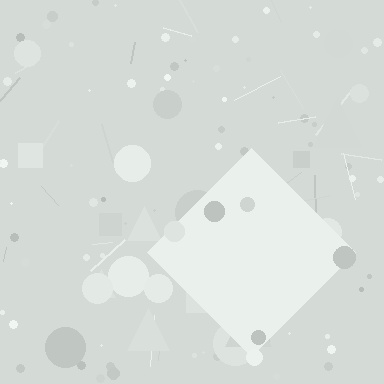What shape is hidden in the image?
A diamond is hidden in the image.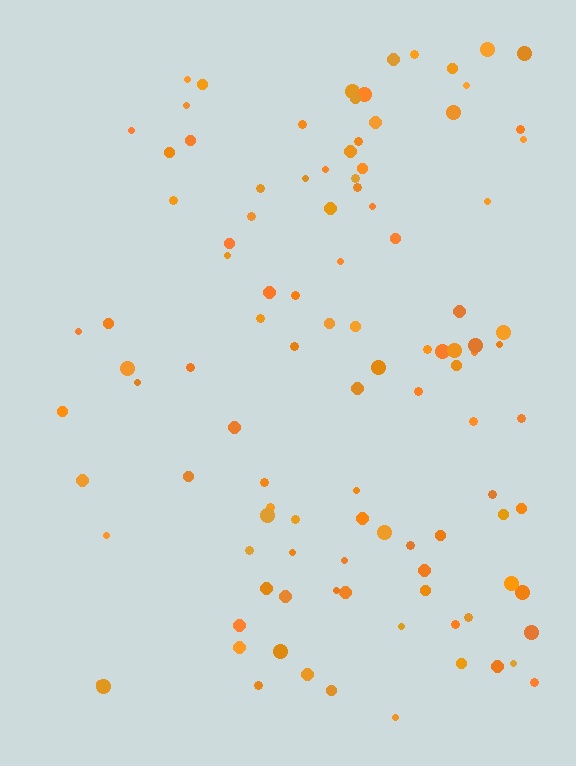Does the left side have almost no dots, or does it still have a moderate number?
Still a moderate number, just noticeably fewer than the right.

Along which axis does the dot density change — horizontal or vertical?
Horizontal.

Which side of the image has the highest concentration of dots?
The right.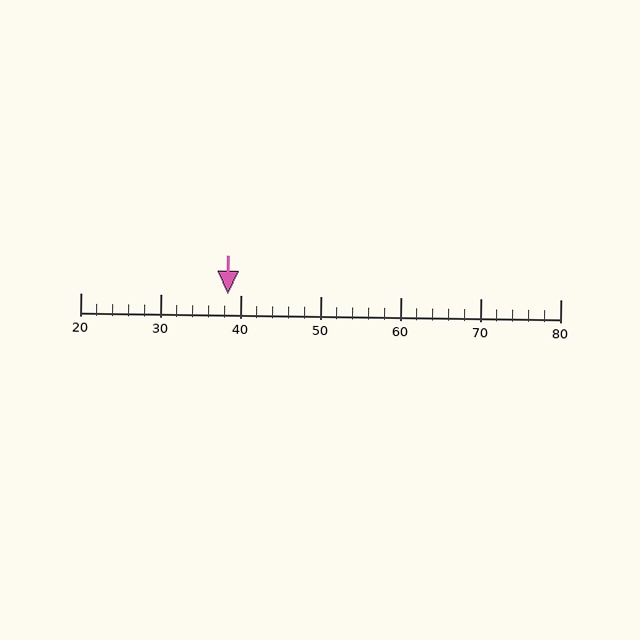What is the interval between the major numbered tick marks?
The major tick marks are spaced 10 units apart.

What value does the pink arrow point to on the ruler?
The pink arrow points to approximately 38.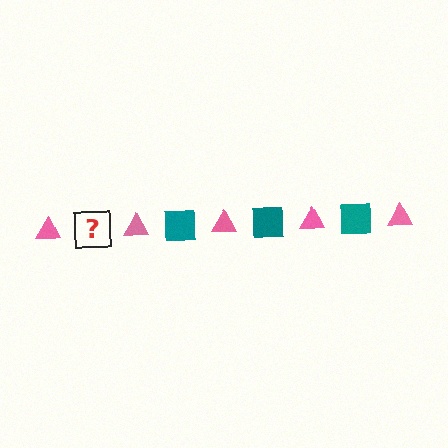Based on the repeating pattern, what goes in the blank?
The blank should be a teal square.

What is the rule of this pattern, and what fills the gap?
The rule is that the pattern alternates between pink triangle and teal square. The gap should be filled with a teal square.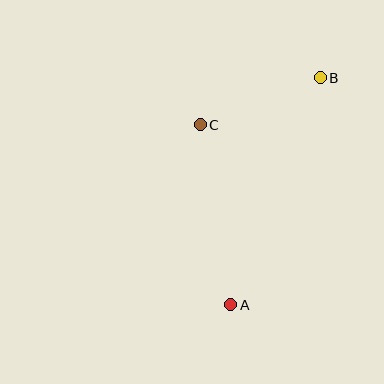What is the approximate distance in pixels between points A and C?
The distance between A and C is approximately 182 pixels.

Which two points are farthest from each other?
Points A and B are farthest from each other.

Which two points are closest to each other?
Points B and C are closest to each other.